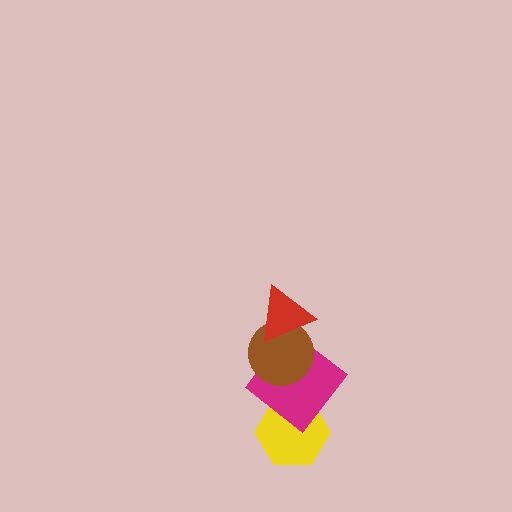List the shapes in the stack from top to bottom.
From top to bottom: the red triangle, the brown circle, the magenta diamond, the yellow hexagon.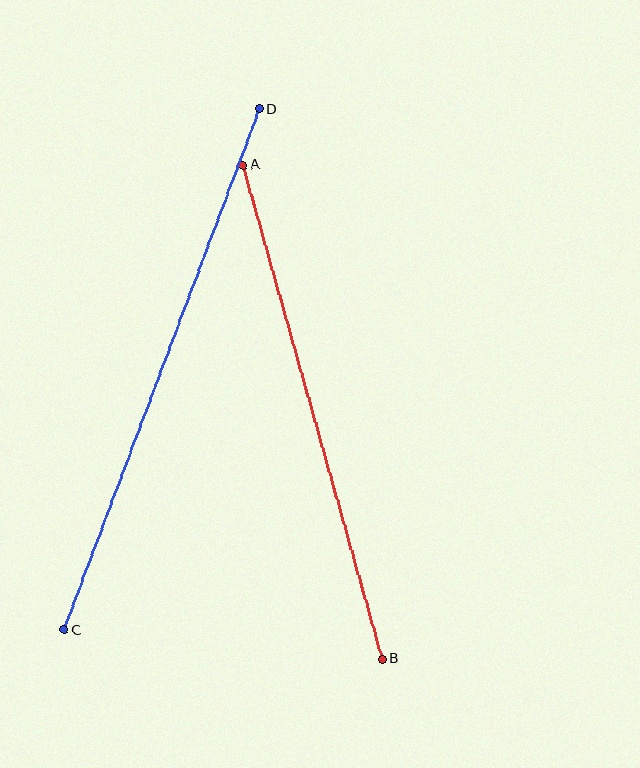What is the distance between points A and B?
The distance is approximately 513 pixels.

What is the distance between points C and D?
The distance is approximately 556 pixels.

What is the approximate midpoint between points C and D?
The midpoint is at approximately (162, 369) pixels.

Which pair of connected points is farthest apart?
Points C and D are farthest apart.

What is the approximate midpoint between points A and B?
The midpoint is at approximately (312, 412) pixels.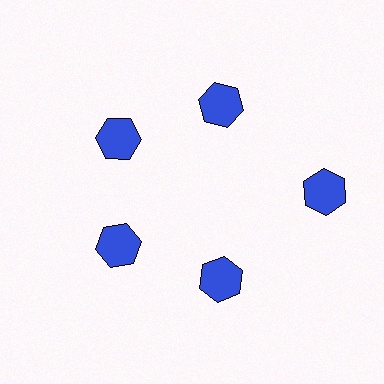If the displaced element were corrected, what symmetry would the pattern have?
It would have 5-fold rotational symmetry — the pattern would map onto itself every 72 degrees.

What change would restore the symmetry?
The symmetry would be restored by moving it inward, back onto the ring so that all 5 hexagons sit at equal angles and equal distance from the center.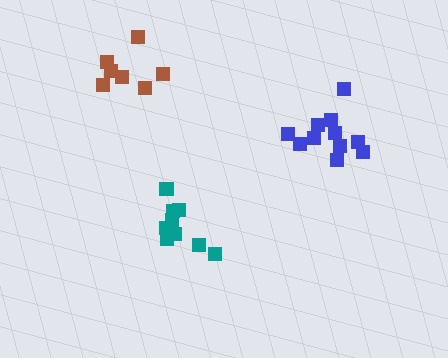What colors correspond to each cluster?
The clusters are colored: teal, blue, brown.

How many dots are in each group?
Group 1: 9 dots, Group 2: 11 dots, Group 3: 7 dots (27 total).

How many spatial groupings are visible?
There are 3 spatial groupings.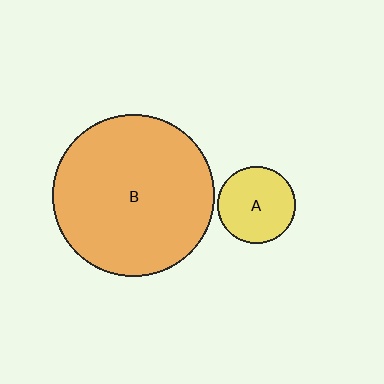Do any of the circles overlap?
No, none of the circles overlap.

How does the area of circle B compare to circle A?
Approximately 4.4 times.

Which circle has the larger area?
Circle B (orange).